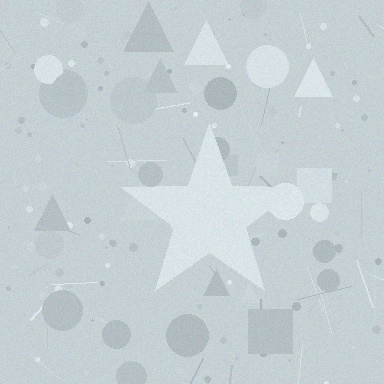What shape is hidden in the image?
A star is hidden in the image.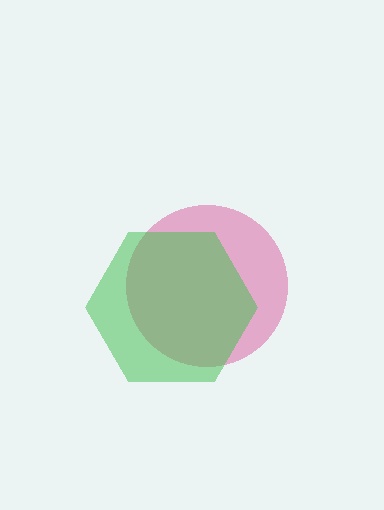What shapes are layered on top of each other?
The layered shapes are: a pink circle, a green hexagon.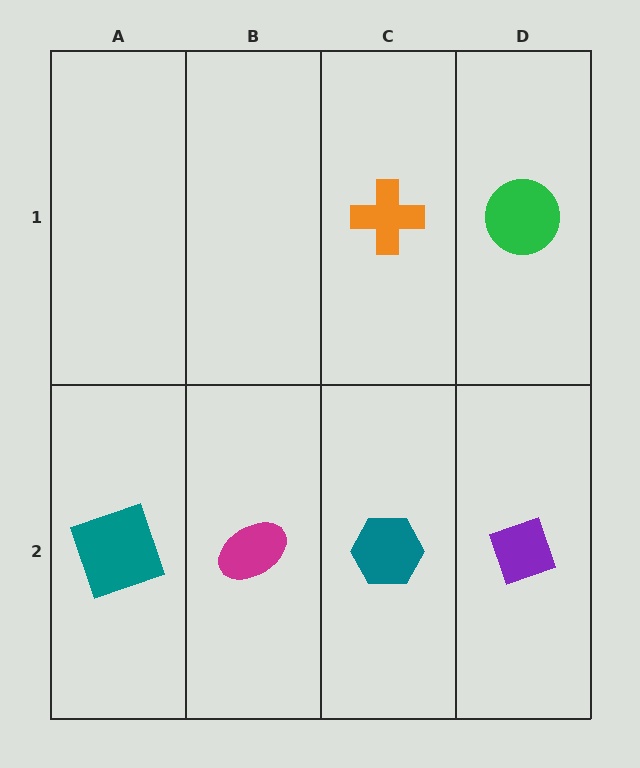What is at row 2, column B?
A magenta ellipse.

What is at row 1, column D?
A green circle.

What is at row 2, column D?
A purple diamond.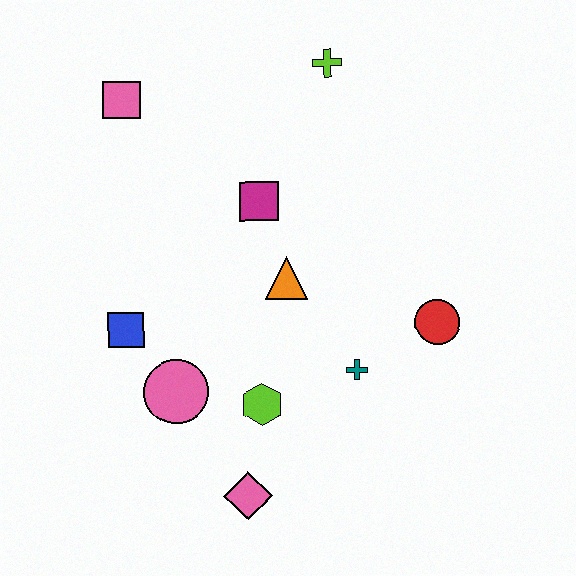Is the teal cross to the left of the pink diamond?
No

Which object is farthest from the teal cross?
The pink square is farthest from the teal cross.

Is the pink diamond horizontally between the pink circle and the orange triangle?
Yes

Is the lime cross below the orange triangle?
No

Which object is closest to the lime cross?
The magenta square is closest to the lime cross.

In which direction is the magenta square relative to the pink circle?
The magenta square is above the pink circle.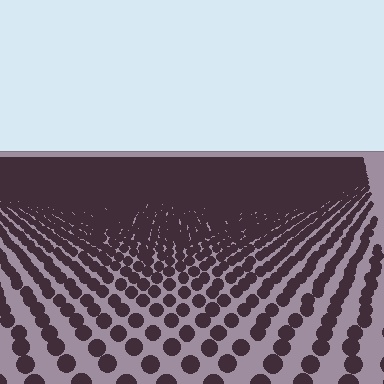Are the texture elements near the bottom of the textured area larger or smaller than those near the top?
Larger. Near the bottom, elements are closer to the viewer and appear at a bigger on-screen size.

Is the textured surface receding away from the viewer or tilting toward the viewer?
The surface is receding away from the viewer. Texture elements get smaller and denser toward the top.